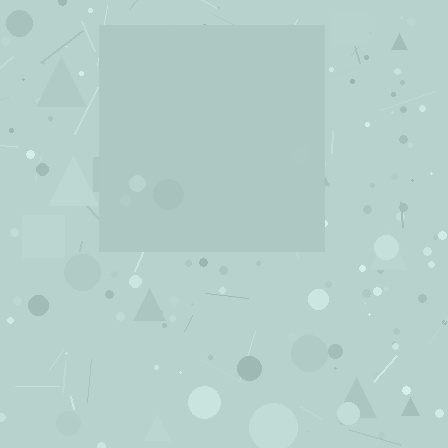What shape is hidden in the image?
A square is hidden in the image.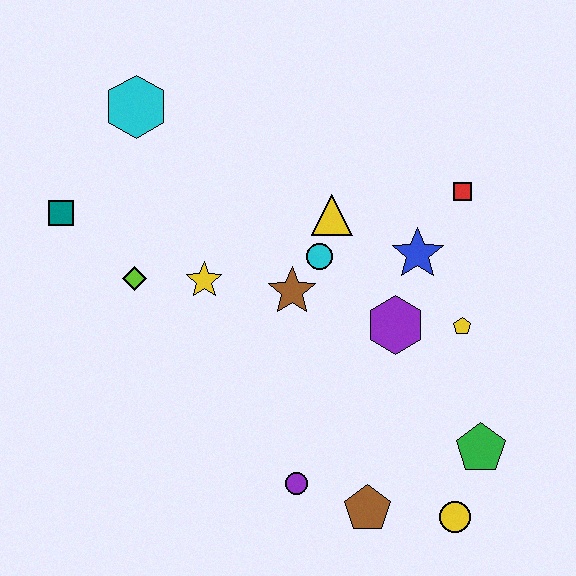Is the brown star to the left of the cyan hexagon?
No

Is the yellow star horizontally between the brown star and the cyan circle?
No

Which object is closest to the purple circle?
The brown pentagon is closest to the purple circle.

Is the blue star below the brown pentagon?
No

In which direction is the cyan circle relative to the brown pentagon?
The cyan circle is above the brown pentagon.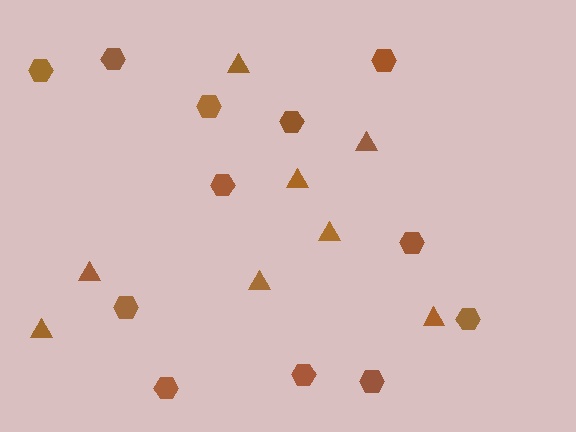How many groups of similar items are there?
There are 2 groups: one group of hexagons (12) and one group of triangles (8).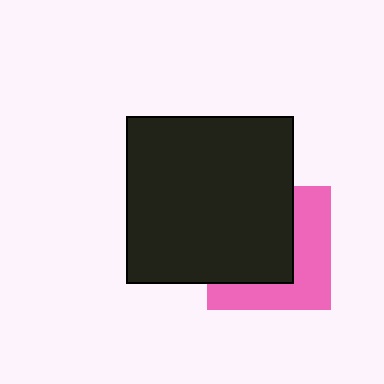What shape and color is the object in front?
The object in front is a black square.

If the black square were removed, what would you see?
You would see the complete pink square.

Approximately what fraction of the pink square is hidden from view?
Roughly 55% of the pink square is hidden behind the black square.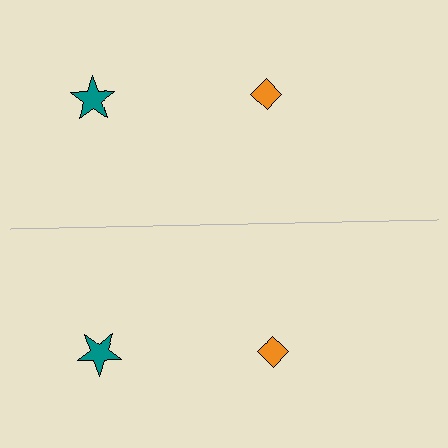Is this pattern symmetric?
Yes, this pattern has bilateral (reflection) symmetry.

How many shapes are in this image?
There are 4 shapes in this image.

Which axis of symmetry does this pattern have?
The pattern has a horizontal axis of symmetry running through the center of the image.